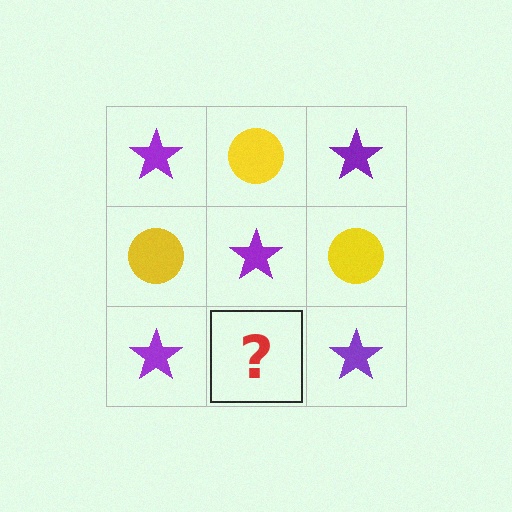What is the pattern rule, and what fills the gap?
The rule is that it alternates purple star and yellow circle in a checkerboard pattern. The gap should be filled with a yellow circle.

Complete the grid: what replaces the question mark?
The question mark should be replaced with a yellow circle.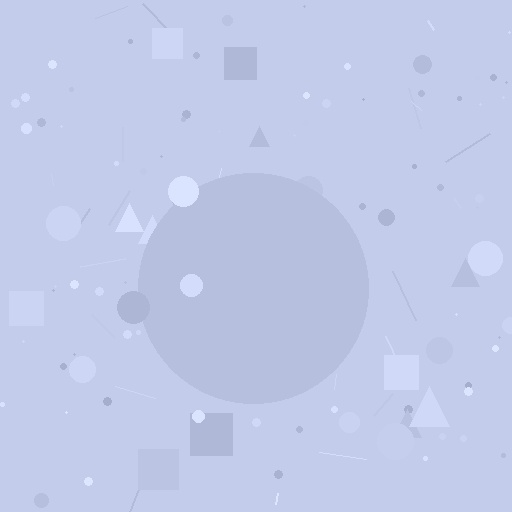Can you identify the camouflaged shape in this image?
The camouflaged shape is a circle.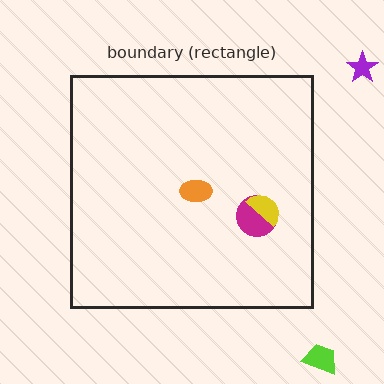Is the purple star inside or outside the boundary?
Outside.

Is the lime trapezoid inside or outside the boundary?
Outside.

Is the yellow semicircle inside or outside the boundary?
Inside.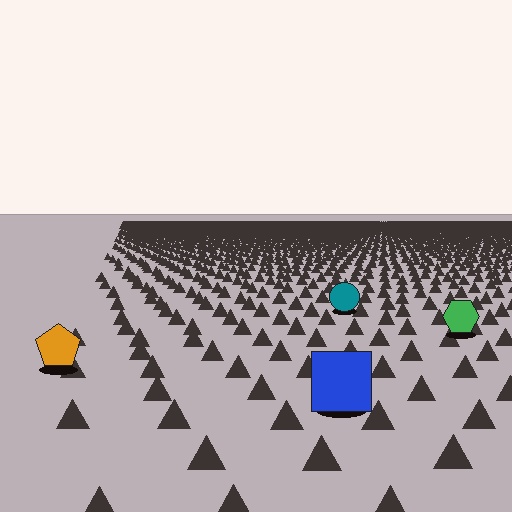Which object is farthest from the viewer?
The teal circle is farthest from the viewer. It appears smaller and the ground texture around it is denser.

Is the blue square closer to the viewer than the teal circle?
Yes. The blue square is closer — you can tell from the texture gradient: the ground texture is coarser near it.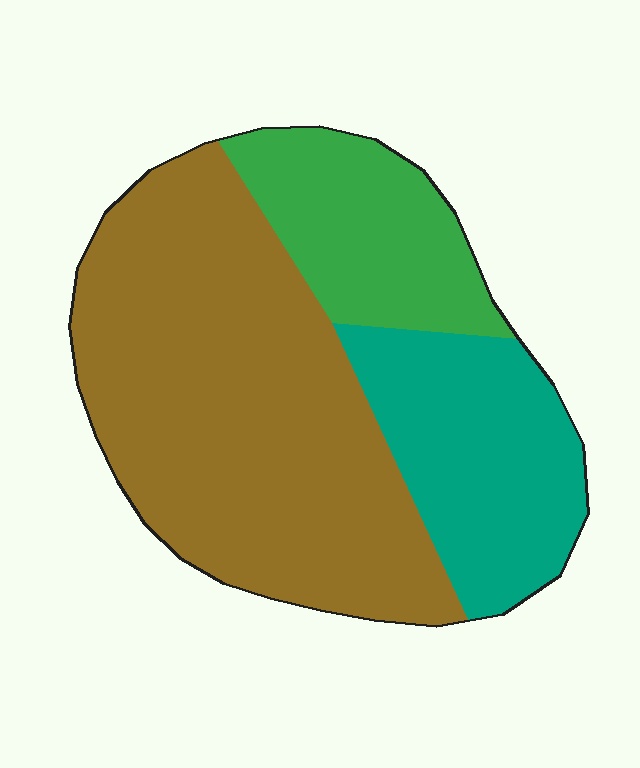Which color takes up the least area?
Green, at roughly 20%.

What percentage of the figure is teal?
Teal takes up about one quarter (1/4) of the figure.